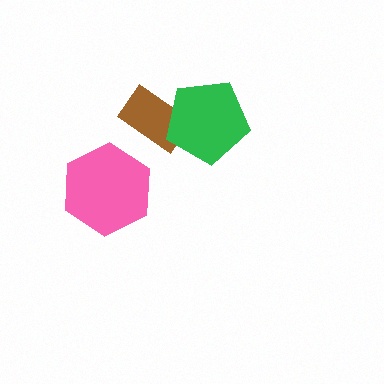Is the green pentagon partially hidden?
No, no other shape covers it.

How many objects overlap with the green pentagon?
1 object overlaps with the green pentagon.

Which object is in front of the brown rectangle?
The green pentagon is in front of the brown rectangle.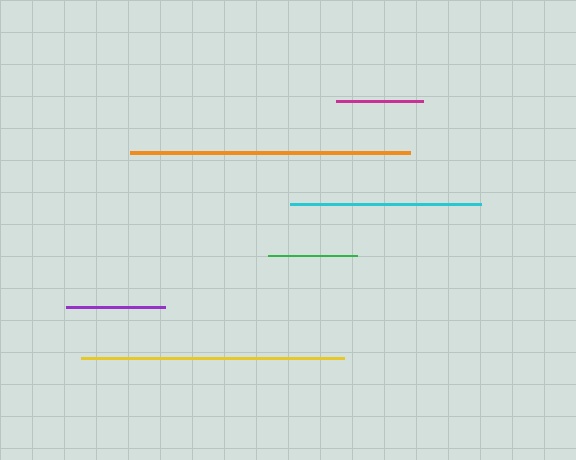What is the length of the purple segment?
The purple segment is approximately 99 pixels long.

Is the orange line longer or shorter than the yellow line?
The orange line is longer than the yellow line.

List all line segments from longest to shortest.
From longest to shortest: orange, yellow, cyan, purple, green, magenta.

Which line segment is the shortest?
The magenta line is the shortest at approximately 87 pixels.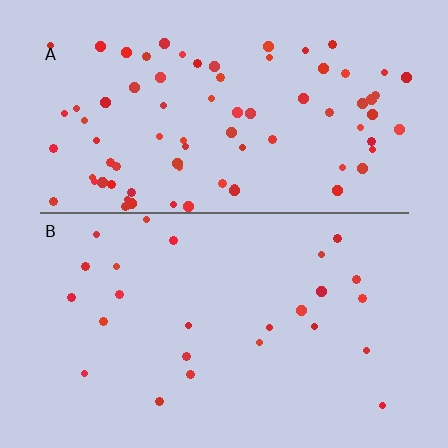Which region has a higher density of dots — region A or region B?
A (the top).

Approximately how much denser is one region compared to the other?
Approximately 3.1× — region A over region B.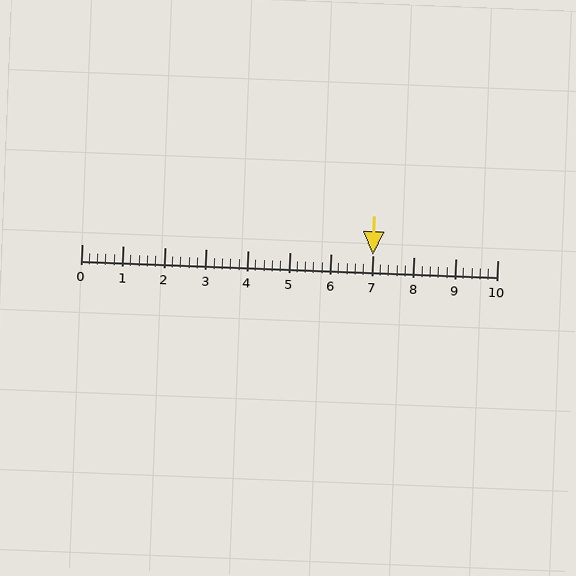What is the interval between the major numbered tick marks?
The major tick marks are spaced 1 units apart.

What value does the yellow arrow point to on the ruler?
The yellow arrow points to approximately 7.0.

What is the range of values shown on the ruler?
The ruler shows values from 0 to 10.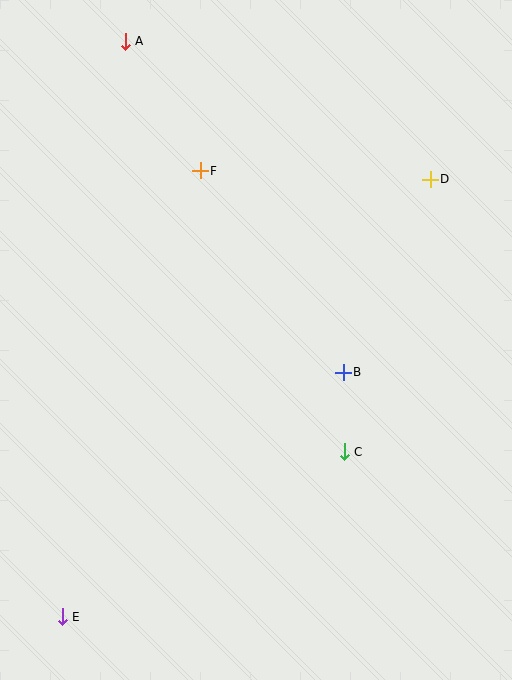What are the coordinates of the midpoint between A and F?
The midpoint between A and F is at (163, 106).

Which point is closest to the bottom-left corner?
Point E is closest to the bottom-left corner.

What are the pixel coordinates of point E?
Point E is at (62, 617).